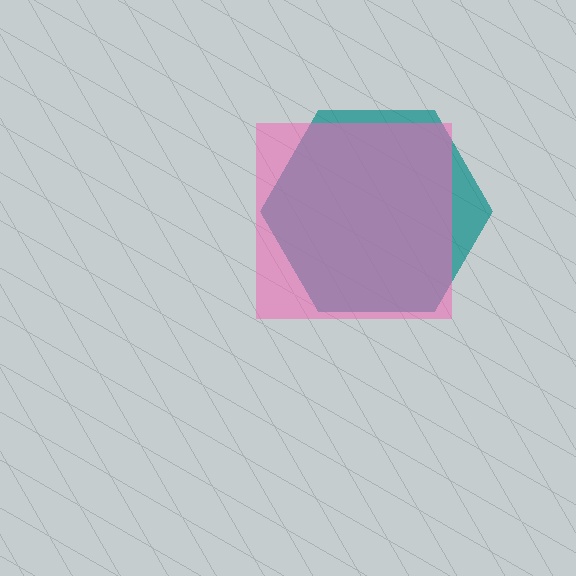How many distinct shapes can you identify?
There are 2 distinct shapes: a teal hexagon, a pink square.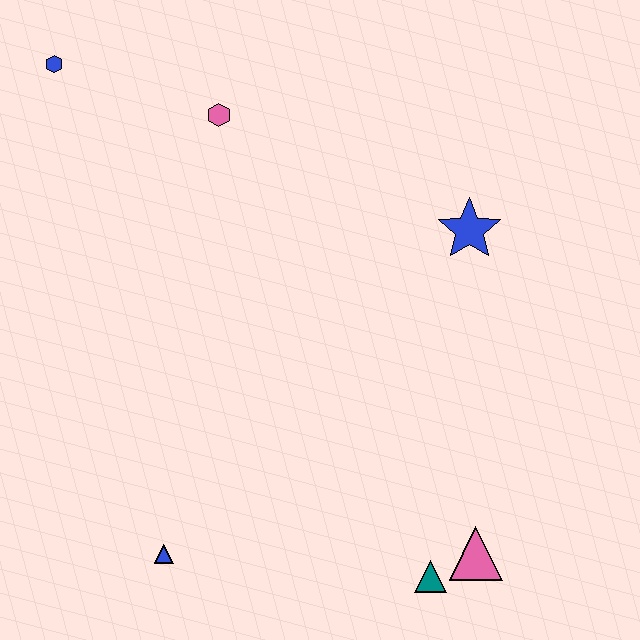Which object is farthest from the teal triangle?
The blue hexagon is farthest from the teal triangle.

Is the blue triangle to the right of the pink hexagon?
No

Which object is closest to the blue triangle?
The teal triangle is closest to the blue triangle.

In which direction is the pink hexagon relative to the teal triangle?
The pink hexagon is above the teal triangle.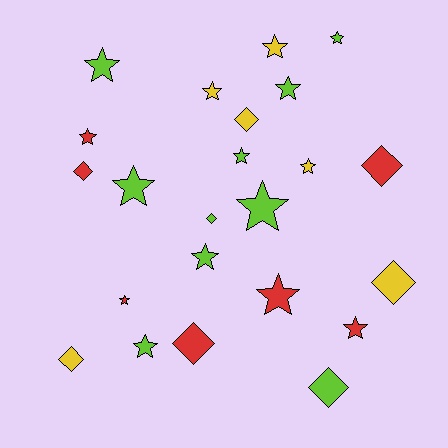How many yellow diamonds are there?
There are 3 yellow diamonds.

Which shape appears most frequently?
Star, with 15 objects.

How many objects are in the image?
There are 23 objects.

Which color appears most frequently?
Lime, with 10 objects.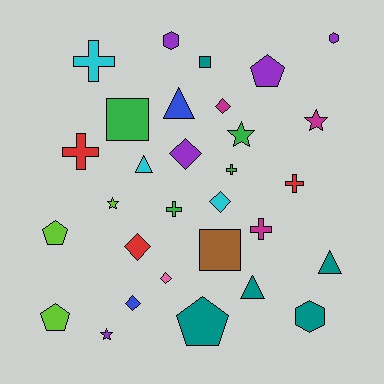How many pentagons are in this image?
There are 4 pentagons.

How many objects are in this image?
There are 30 objects.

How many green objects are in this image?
There are 4 green objects.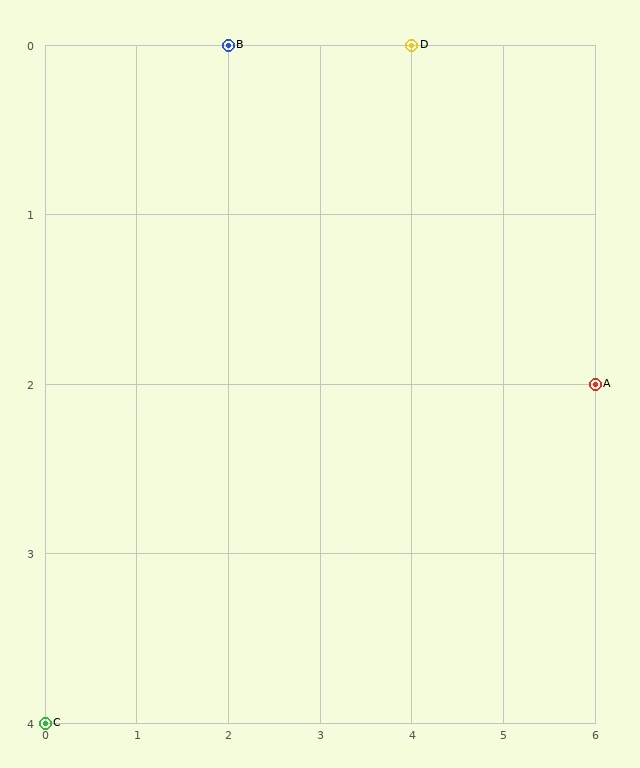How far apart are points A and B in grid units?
Points A and B are 4 columns and 2 rows apart (about 4.5 grid units diagonally).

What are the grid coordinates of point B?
Point B is at grid coordinates (2, 0).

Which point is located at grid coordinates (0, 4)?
Point C is at (0, 4).